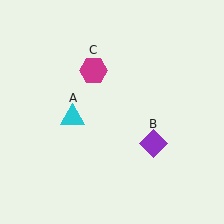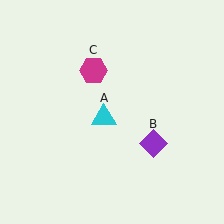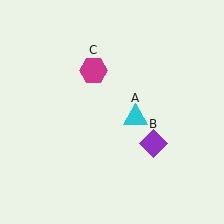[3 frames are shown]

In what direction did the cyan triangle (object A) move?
The cyan triangle (object A) moved right.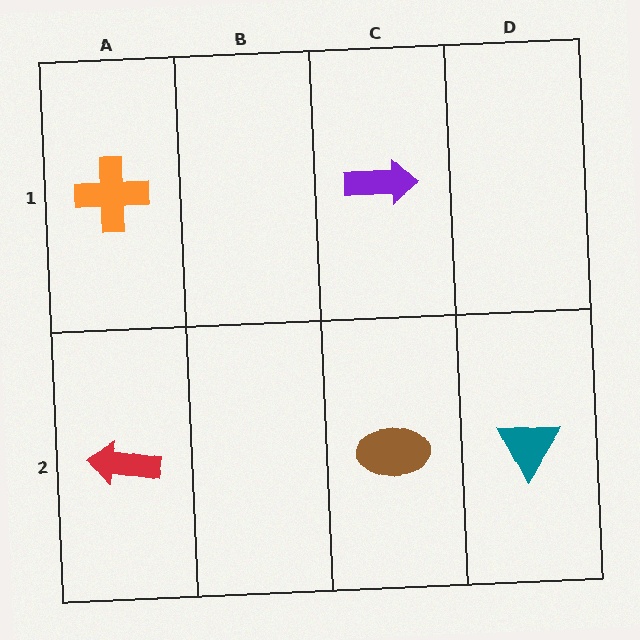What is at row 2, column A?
A red arrow.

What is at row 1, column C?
A purple arrow.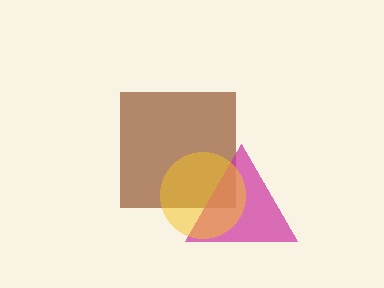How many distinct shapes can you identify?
There are 3 distinct shapes: a brown square, a magenta triangle, a yellow circle.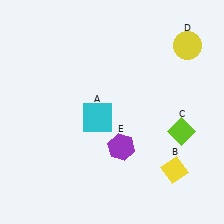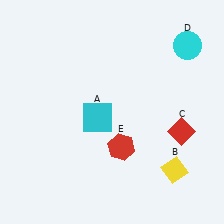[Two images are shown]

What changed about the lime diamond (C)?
In Image 1, C is lime. In Image 2, it changed to red.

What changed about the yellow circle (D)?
In Image 1, D is yellow. In Image 2, it changed to cyan.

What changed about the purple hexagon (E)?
In Image 1, E is purple. In Image 2, it changed to red.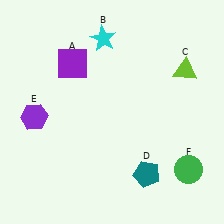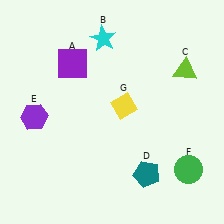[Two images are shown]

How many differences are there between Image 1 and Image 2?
There is 1 difference between the two images.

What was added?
A yellow diamond (G) was added in Image 2.